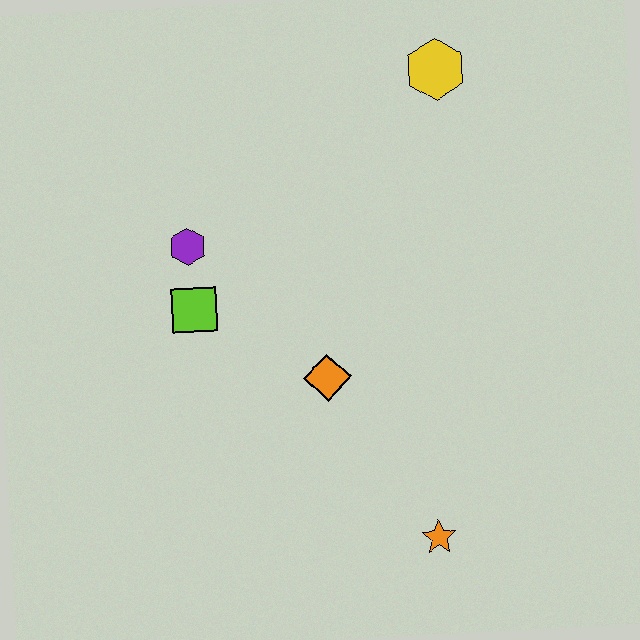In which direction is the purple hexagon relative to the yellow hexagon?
The purple hexagon is to the left of the yellow hexagon.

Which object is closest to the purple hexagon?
The lime square is closest to the purple hexagon.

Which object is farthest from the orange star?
The yellow hexagon is farthest from the orange star.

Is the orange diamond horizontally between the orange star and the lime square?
Yes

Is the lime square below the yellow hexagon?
Yes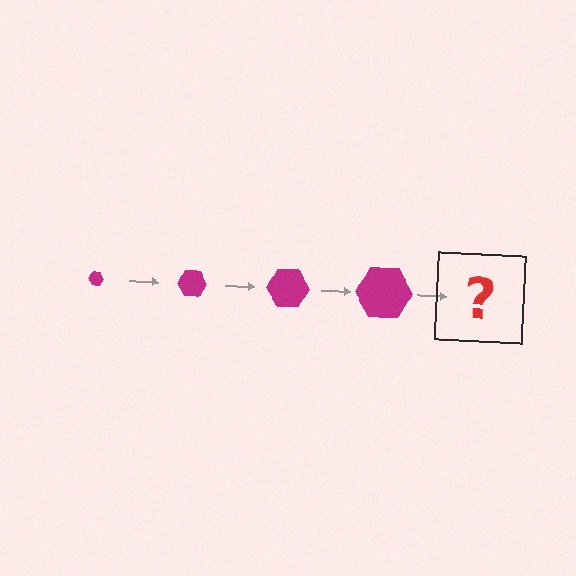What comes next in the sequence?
The next element should be a magenta hexagon, larger than the previous one.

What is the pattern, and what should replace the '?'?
The pattern is that the hexagon gets progressively larger each step. The '?' should be a magenta hexagon, larger than the previous one.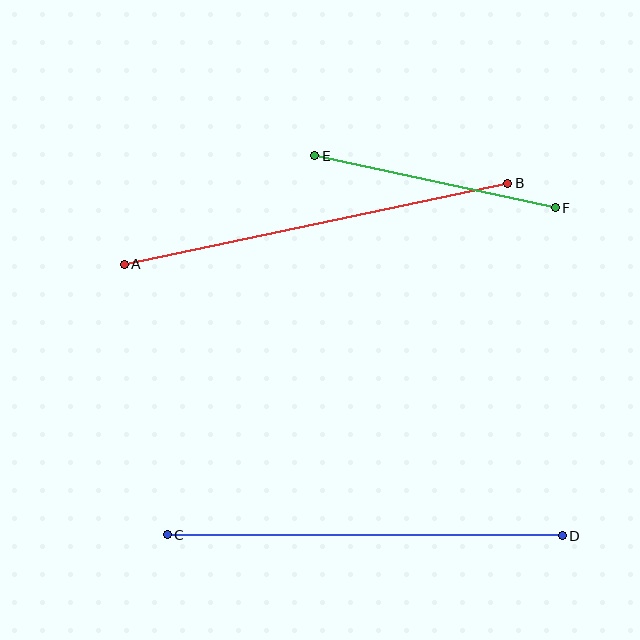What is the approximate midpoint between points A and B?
The midpoint is at approximately (316, 224) pixels.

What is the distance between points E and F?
The distance is approximately 246 pixels.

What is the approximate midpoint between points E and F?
The midpoint is at approximately (435, 182) pixels.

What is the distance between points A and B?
The distance is approximately 392 pixels.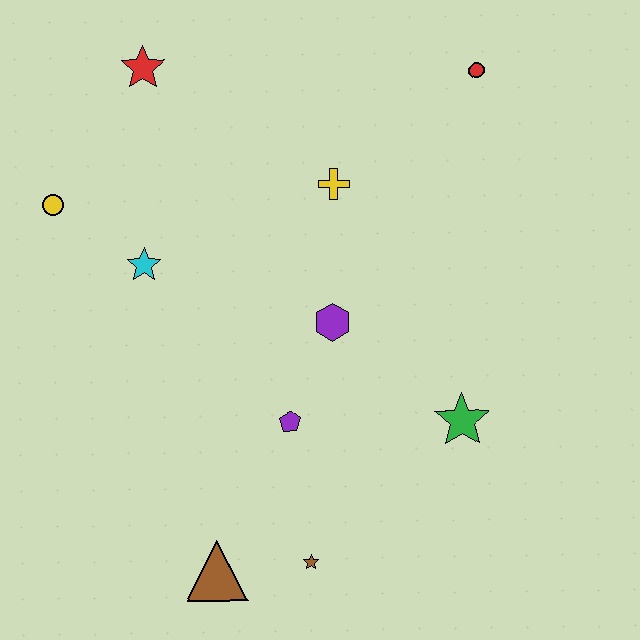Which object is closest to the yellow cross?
The purple hexagon is closest to the yellow cross.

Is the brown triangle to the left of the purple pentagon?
Yes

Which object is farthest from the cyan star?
The red circle is farthest from the cyan star.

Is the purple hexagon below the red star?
Yes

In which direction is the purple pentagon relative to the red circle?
The purple pentagon is below the red circle.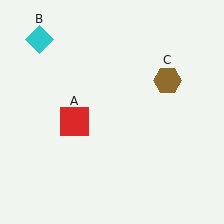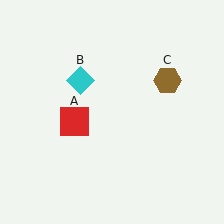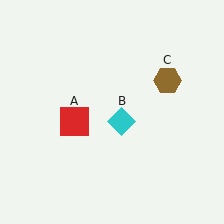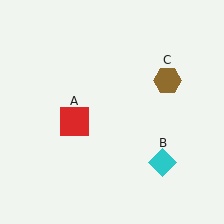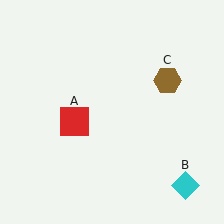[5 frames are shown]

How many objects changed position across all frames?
1 object changed position: cyan diamond (object B).